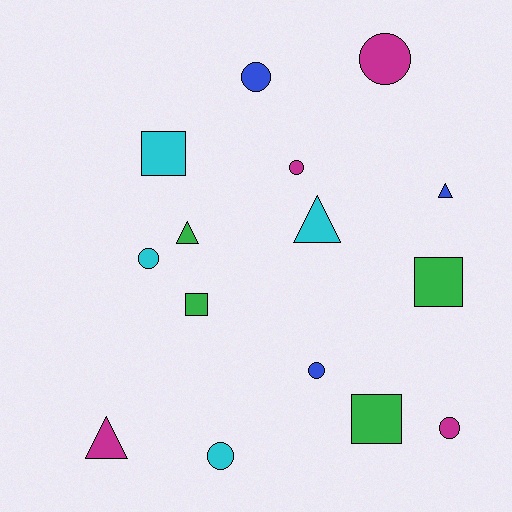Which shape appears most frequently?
Circle, with 7 objects.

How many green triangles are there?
There is 1 green triangle.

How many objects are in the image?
There are 15 objects.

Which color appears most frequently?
Green, with 4 objects.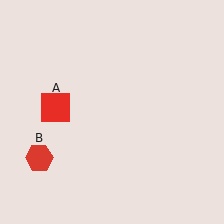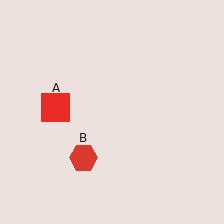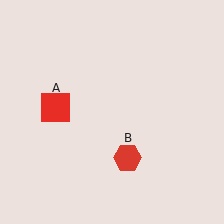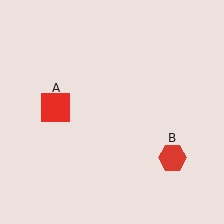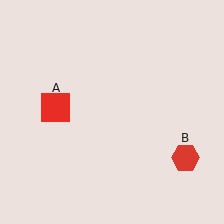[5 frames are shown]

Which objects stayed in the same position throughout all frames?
Red square (object A) remained stationary.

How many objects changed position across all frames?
1 object changed position: red hexagon (object B).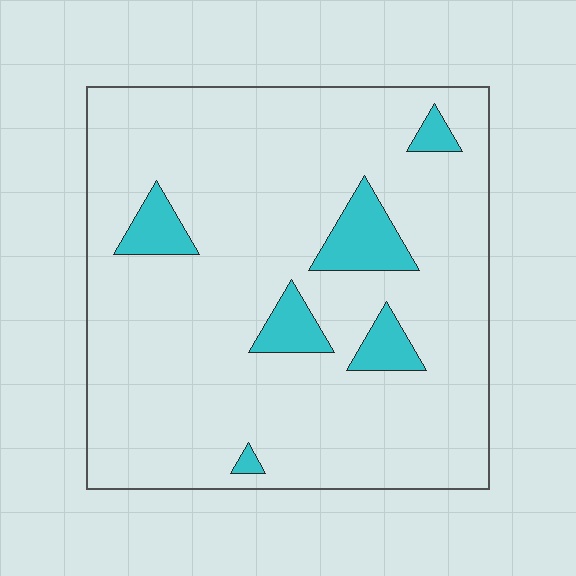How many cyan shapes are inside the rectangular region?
6.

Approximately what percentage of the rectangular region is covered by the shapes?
Approximately 10%.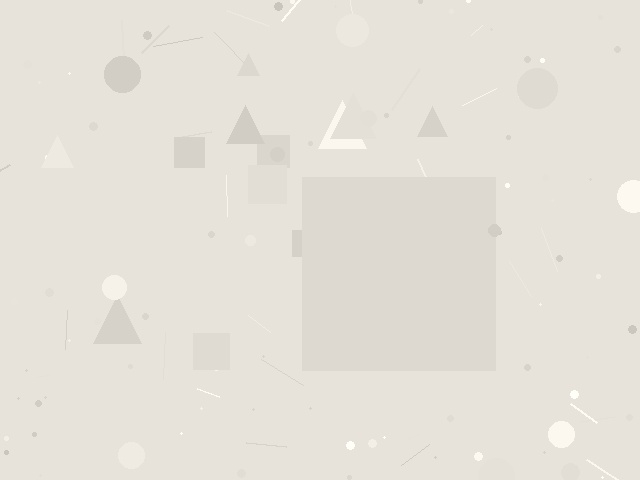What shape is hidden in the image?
A square is hidden in the image.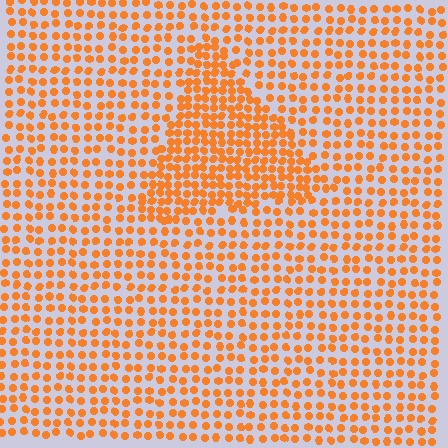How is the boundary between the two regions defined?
The boundary is defined by a change in element density (approximately 1.7x ratio). All elements are the same color, size, and shape.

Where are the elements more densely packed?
The elements are more densely packed inside the triangle boundary.